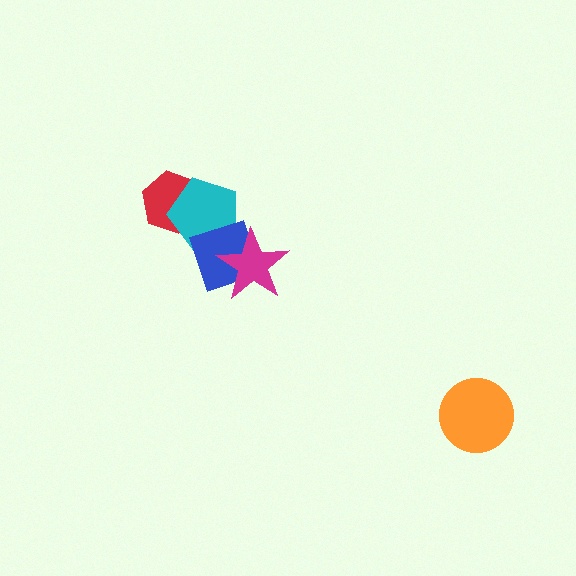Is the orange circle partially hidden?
No, no other shape covers it.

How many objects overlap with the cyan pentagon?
2 objects overlap with the cyan pentagon.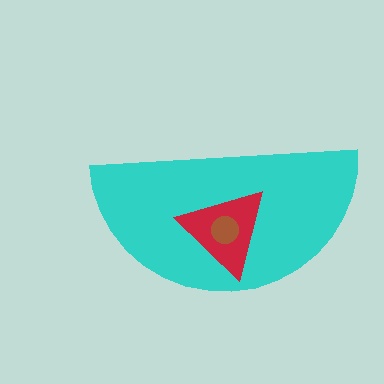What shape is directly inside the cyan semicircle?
The red triangle.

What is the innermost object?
The brown circle.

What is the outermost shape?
The cyan semicircle.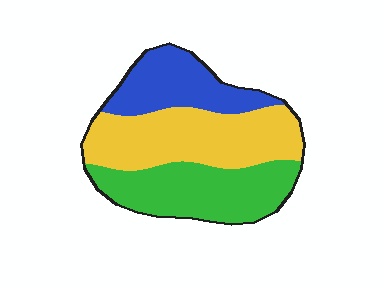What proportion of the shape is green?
Green takes up about one third (1/3) of the shape.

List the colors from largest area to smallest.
From largest to smallest: yellow, green, blue.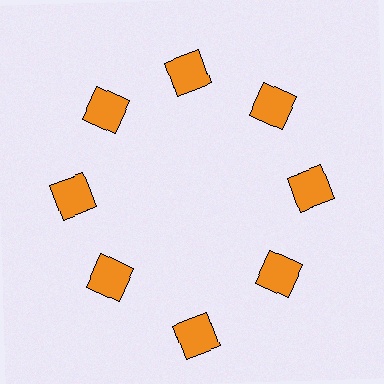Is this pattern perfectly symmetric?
No. The 8 orange squares are arranged in a ring, but one element near the 6 o'clock position is pushed outward from the center, breaking the 8-fold rotational symmetry.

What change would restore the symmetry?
The symmetry would be restored by moving it inward, back onto the ring so that all 8 squares sit at equal angles and equal distance from the center.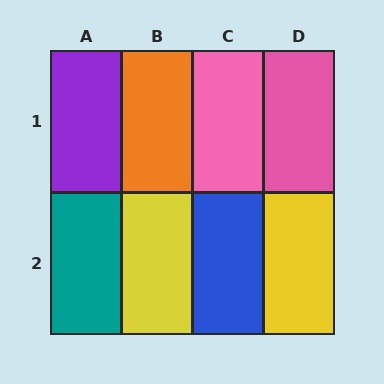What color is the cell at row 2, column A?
Teal.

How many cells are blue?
1 cell is blue.